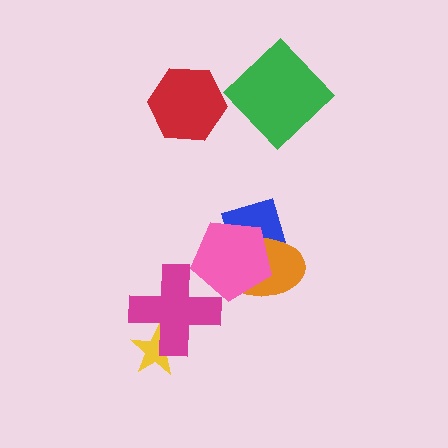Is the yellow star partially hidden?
Yes, it is partially covered by another shape.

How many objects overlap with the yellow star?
1 object overlaps with the yellow star.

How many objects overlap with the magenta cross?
2 objects overlap with the magenta cross.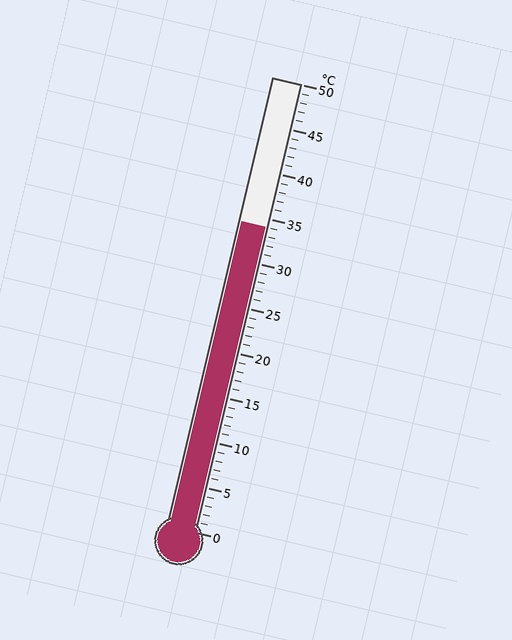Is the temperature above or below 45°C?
The temperature is below 45°C.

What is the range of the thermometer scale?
The thermometer scale ranges from 0°C to 50°C.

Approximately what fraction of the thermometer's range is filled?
The thermometer is filled to approximately 70% of its range.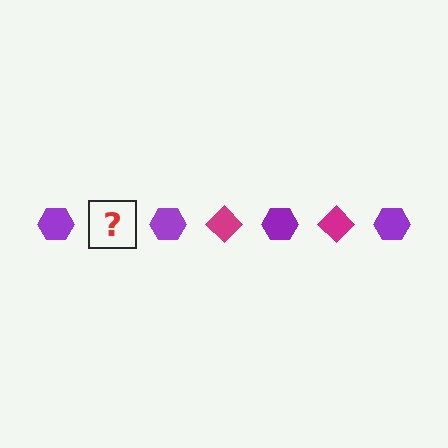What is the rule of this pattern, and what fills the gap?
The rule is that the pattern alternates between purple hexagon and magenta diamond. The gap should be filled with a magenta diamond.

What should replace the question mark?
The question mark should be replaced with a magenta diamond.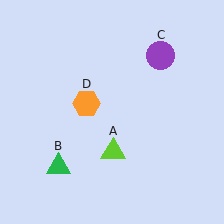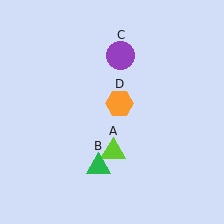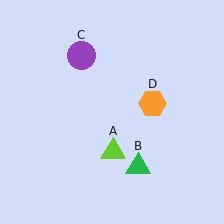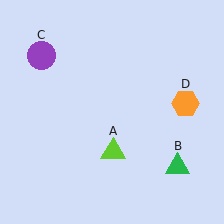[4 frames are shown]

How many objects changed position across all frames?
3 objects changed position: green triangle (object B), purple circle (object C), orange hexagon (object D).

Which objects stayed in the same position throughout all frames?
Lime triangle (object A) remained stationary.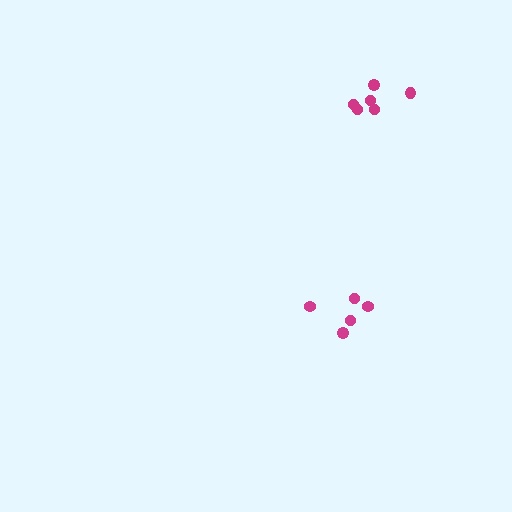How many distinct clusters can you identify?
There are 2 distinct clusters.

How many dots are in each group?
Group 1: 5 dots, Group 2: 6 dots (11 total).